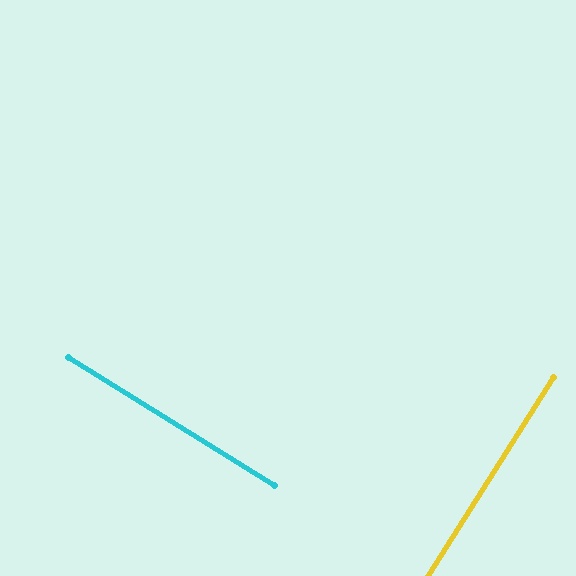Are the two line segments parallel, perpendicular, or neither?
Perpendicular — they meet at approximately 90°.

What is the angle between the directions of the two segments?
Approximately 90 degrees.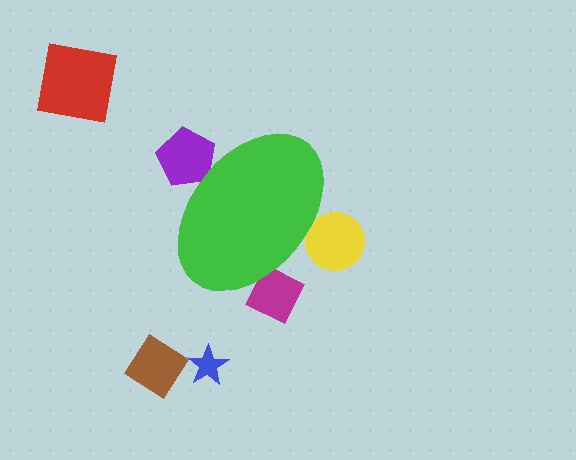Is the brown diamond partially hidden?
No, the brown diamond is fully visible.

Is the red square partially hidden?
No, the red square is fully visible.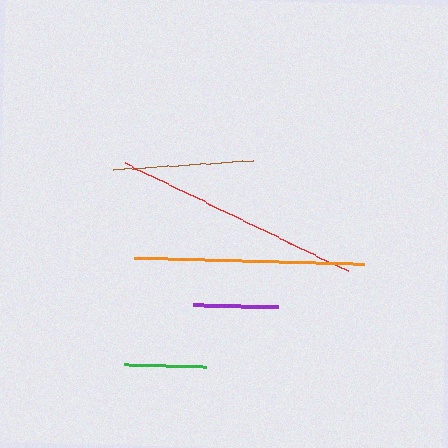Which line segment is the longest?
The red line is the longest at approximately 248 pixels.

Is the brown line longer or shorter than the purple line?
The brown line is longer than the purple line.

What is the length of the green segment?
The green segment is approximately 82 pixels long.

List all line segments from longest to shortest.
From longest to shortest: red, orange, brown, purple, green.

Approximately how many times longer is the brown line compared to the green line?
The brown line is approximately 1.7 times the length of the green line.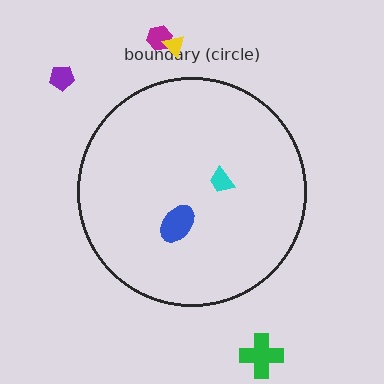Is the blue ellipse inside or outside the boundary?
Inside.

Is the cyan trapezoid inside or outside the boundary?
Inside.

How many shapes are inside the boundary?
2 inside, 4 outside.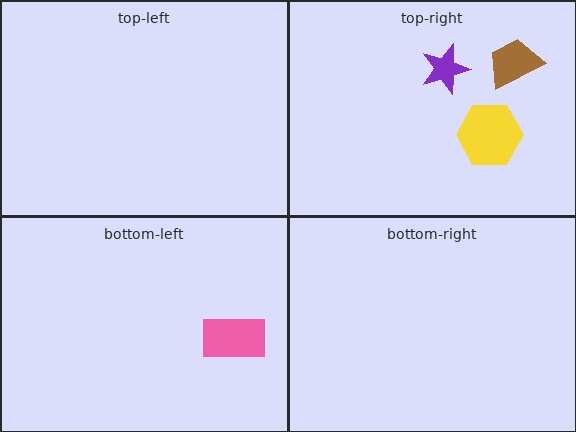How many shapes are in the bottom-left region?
1.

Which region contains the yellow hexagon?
The top-right region.